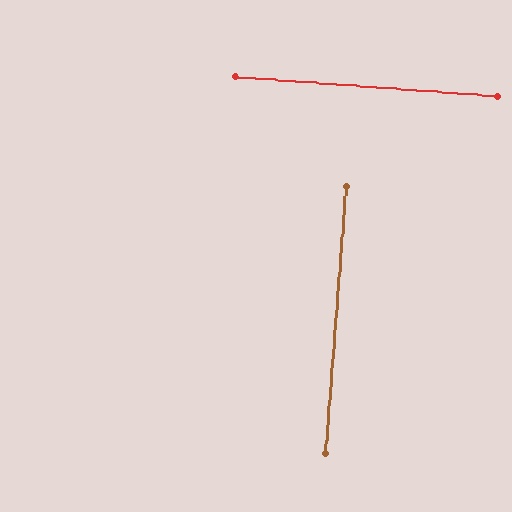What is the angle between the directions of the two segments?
Approximately 90 degrees.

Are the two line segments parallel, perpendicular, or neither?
Perpendicular — they meet at approximately 90°.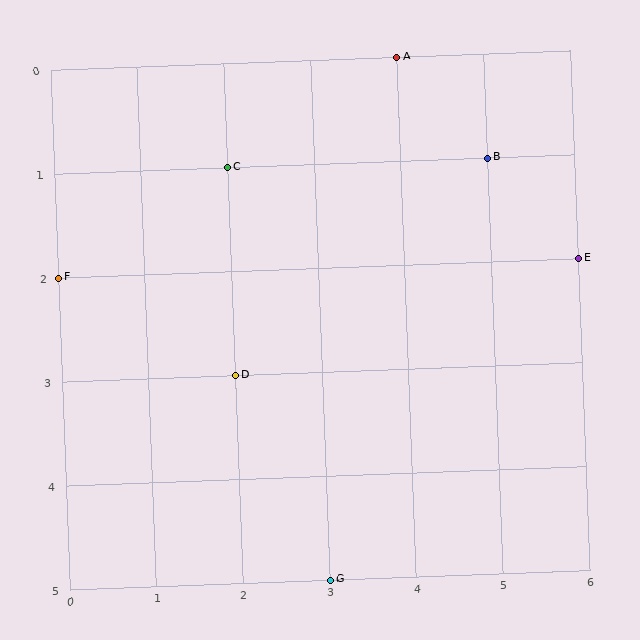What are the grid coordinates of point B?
Point B is at grid coordinates (5, 1).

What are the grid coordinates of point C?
Point C is at grid coordinates (2, 1).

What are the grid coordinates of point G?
Point G is at grid coordinates (3, 5).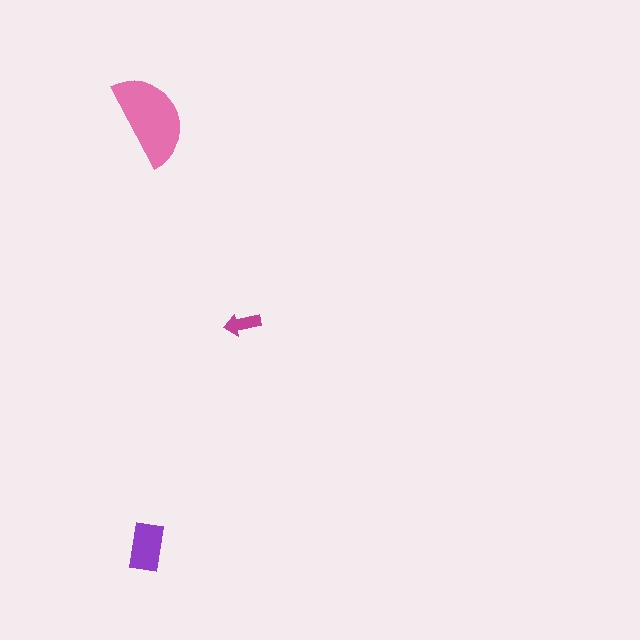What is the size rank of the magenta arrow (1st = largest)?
3rd.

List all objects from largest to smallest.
The pink semicircle, the purple rectangle, the magenta arrow.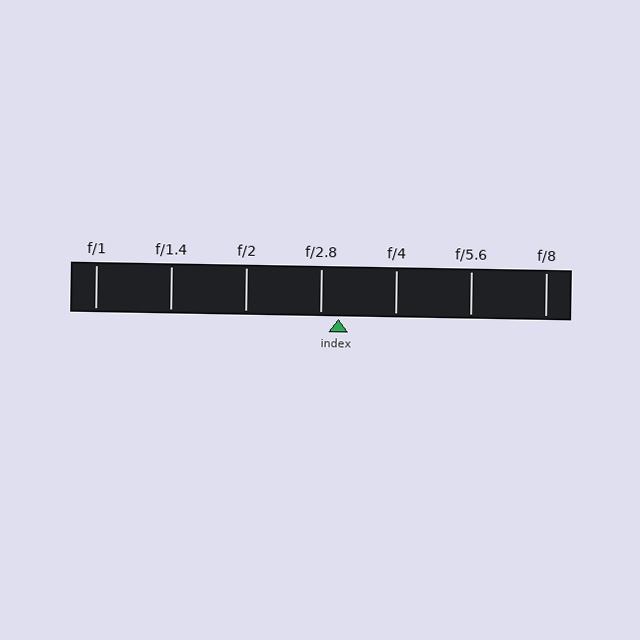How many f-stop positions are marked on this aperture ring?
There are 7 f-stop positions marked.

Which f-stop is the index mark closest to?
The index mark is closest to f/2.8.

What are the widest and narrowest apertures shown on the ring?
The widest aperture shown is f/1 and the narrowest is f/8.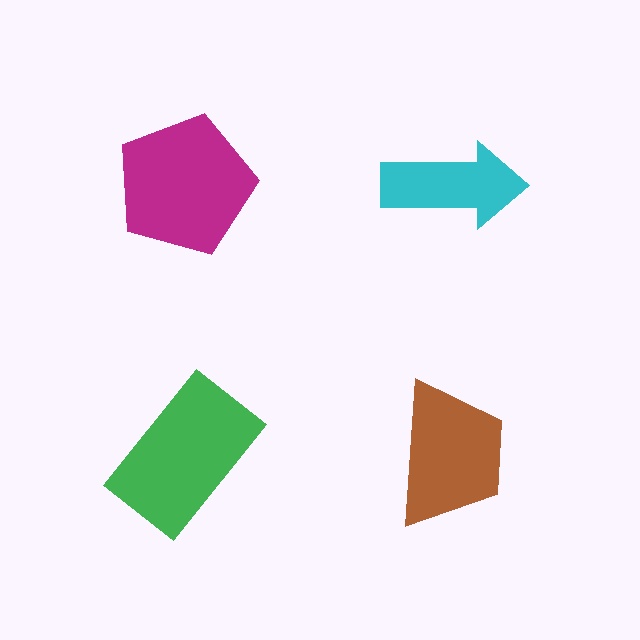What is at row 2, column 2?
A brown trapezoid.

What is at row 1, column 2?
A cyan arrow.